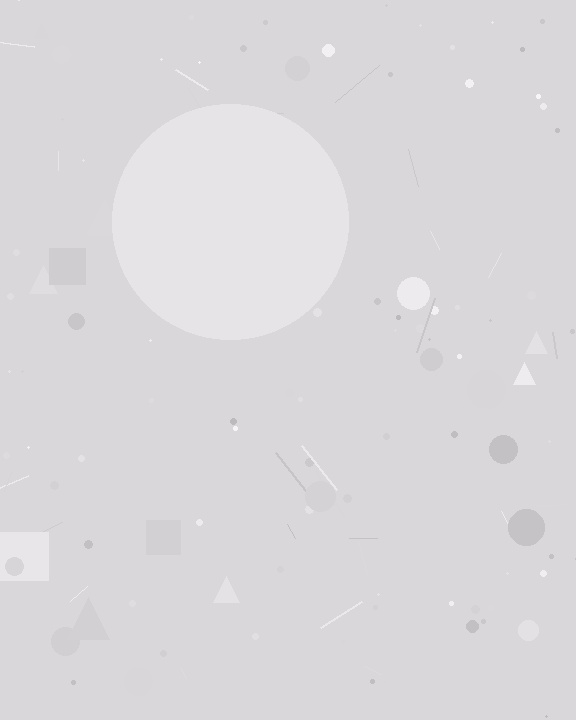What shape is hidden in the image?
A circle is hidden in the image.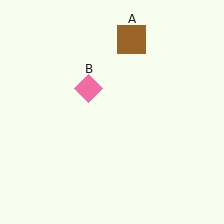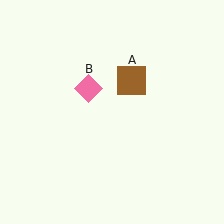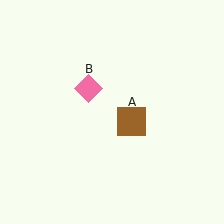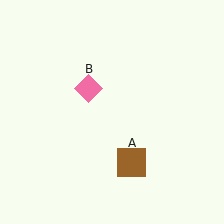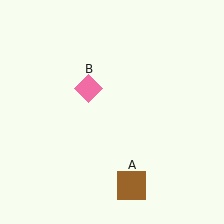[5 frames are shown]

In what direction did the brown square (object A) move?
The brown square (object A) moved down.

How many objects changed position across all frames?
1 object changed position: brown square (object A).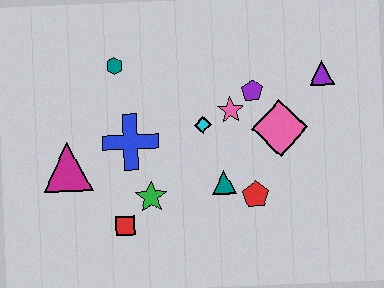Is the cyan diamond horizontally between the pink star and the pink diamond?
No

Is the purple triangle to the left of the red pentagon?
No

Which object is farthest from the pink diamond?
The magenta triangle is farthest from the pink diamond.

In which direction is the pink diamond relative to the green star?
The pink diamond is to the right of the green star.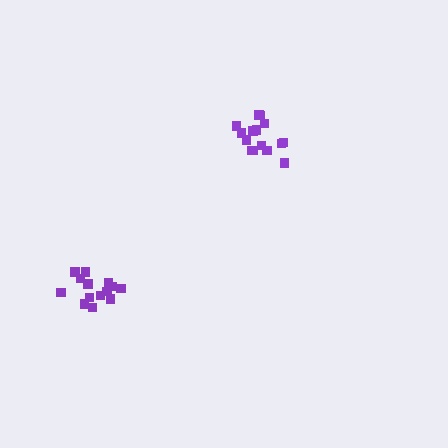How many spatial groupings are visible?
There are 2 spatial groupings.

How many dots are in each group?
Group 1: 15 dots, Group 2: 15 dots (30 total).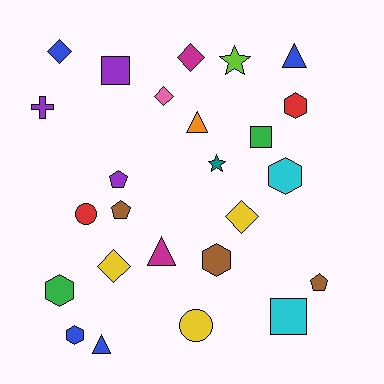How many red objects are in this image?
There are 2 red objects.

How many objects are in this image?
There are 25 objects.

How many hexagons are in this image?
There are 5 hexagons.